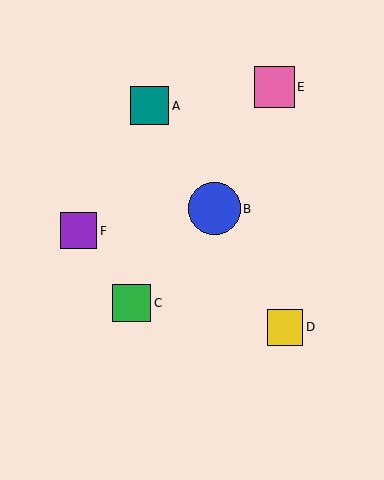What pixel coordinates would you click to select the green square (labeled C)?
Click at (132, 303) to select the green square C.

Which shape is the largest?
The blue circle (labeled B) is the largest.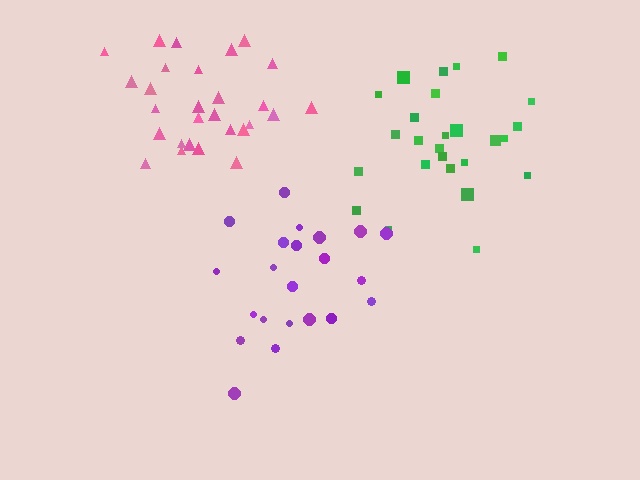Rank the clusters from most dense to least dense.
green, purple, pink.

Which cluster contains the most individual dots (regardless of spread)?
Pink (28).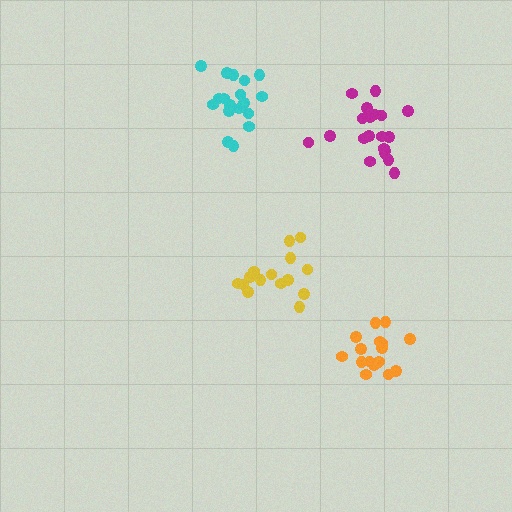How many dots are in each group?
Group 1: 18 dots, Group 2: 20 dots, Group 3: 15 dots, Group 4: 17 dots (70 total).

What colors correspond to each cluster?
The clusters are colored: cyan, magenta, yellow, orange.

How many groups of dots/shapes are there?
There are 4 groups.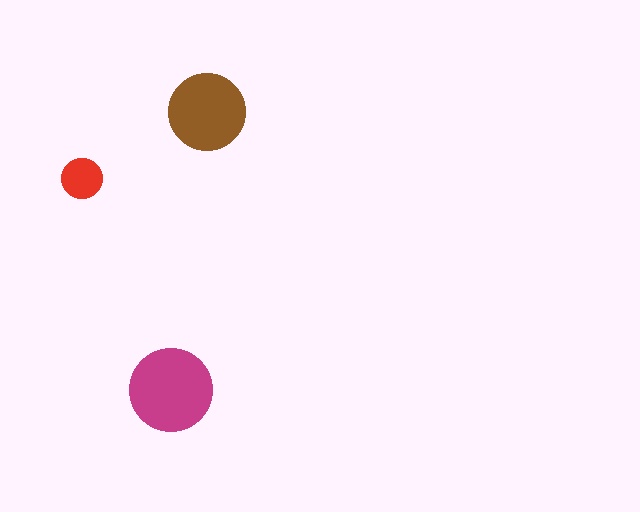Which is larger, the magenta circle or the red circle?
The magenta one.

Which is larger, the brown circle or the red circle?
The brown one.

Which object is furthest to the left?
The red circle is leftmost.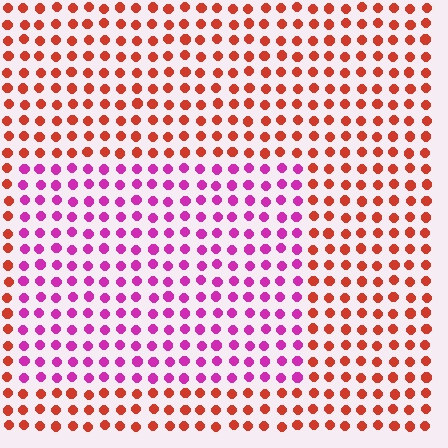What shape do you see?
I see a rectangle.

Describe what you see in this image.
The image is filled with small red elements in a uniform arrangement. A rectangle-shaped region is visible where the elements are tinted to a slightly different hue, forming a subtle color boundary.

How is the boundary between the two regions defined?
The boundary is defined purely by a slight shift in hue (about 55 degrees). Spacing, size, and orientation are identical on both sides.